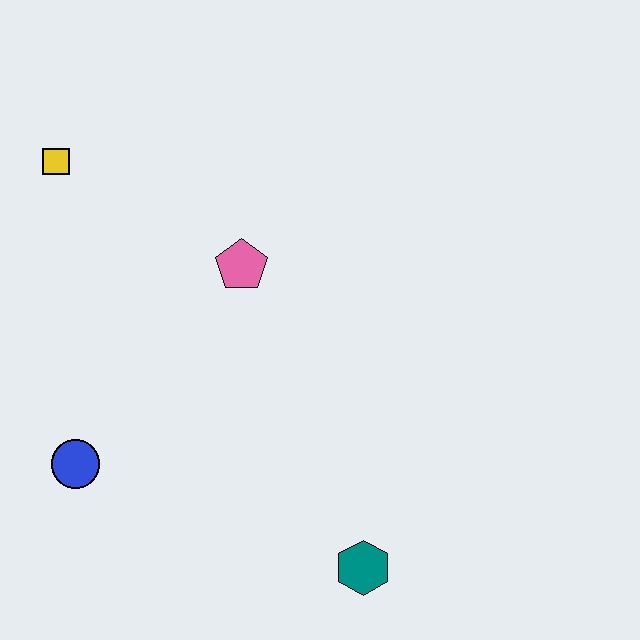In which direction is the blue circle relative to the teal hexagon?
The blue circle is to the left of the teal hexagon.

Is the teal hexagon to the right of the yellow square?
Yes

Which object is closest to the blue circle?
The pink pentagon is closest to the blue circle.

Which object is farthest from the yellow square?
The teal hexagon is farthest from the yellow square.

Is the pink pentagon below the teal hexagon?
No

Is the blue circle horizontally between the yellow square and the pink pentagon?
Yes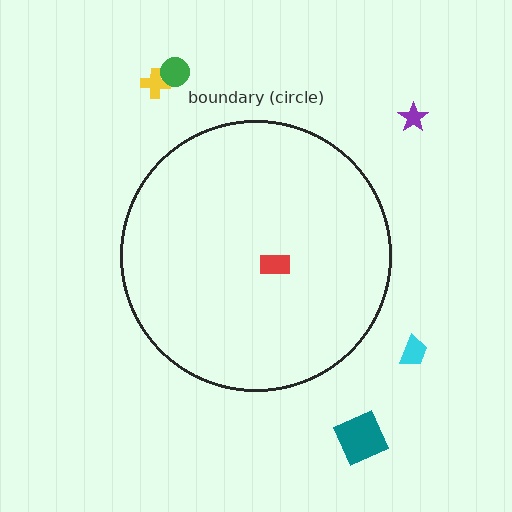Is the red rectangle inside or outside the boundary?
Inside.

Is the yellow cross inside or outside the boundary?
Outside.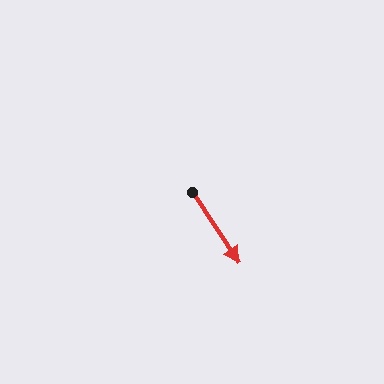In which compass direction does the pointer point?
Southeast.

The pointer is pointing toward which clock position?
Roughly 5 o'clock.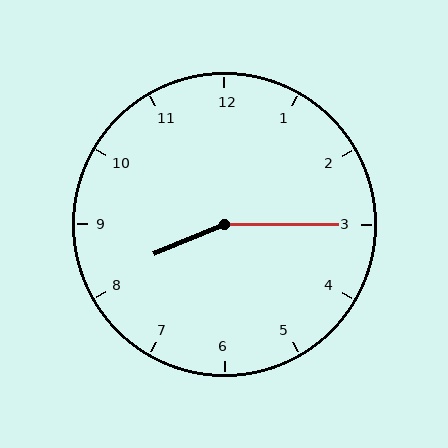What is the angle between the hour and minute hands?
Approximately 158 degrees.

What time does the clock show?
8:15.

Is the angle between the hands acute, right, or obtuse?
It is obtuse.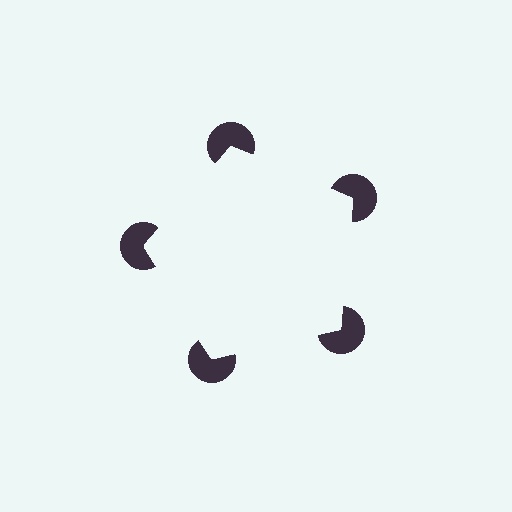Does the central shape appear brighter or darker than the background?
It typically appears slightly brighter than the background, even though no actual brightness change is drawn.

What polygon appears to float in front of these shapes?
An illusory pentagon — its edges are inferred from the aligned wedge cuts in the pac-man discs, not physically drawn.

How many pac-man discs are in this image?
There are 5 — one at each vertex of the illusory pentagon.